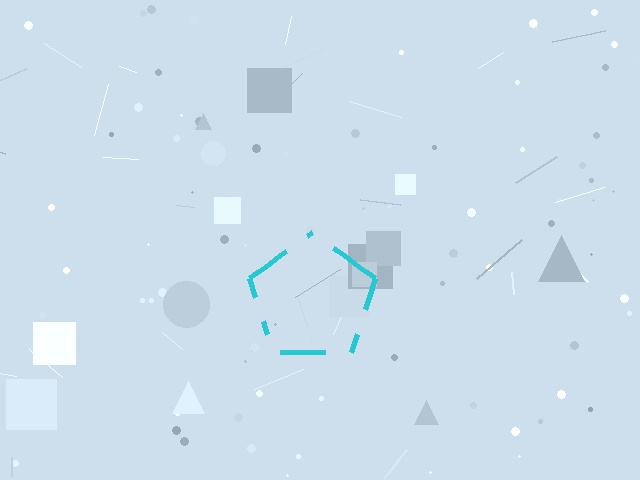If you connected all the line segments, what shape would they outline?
They would outline a pentagon.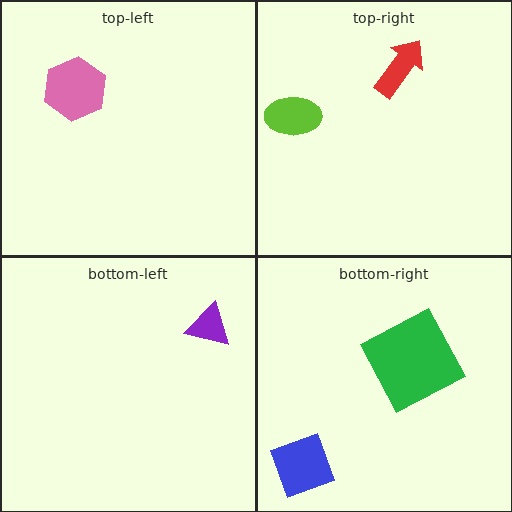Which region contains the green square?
The bottom-right region.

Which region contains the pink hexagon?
The top-left region.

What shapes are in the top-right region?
The red arrow, the lime ellipse.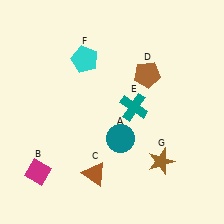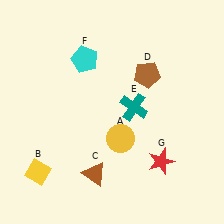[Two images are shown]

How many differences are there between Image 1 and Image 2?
There are 3 differences between the two images.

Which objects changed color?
A changed from teal to yellow. B changed from magenta to yellow. G changed from brown to red.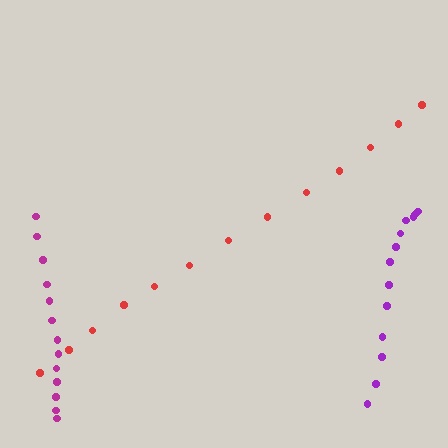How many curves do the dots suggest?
There are 3 distinct paths.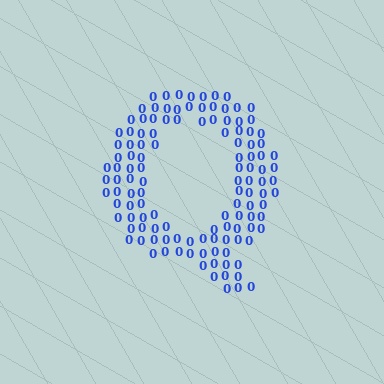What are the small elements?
The small elements are digit 0's.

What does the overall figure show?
The overall figure shows the letter Q.